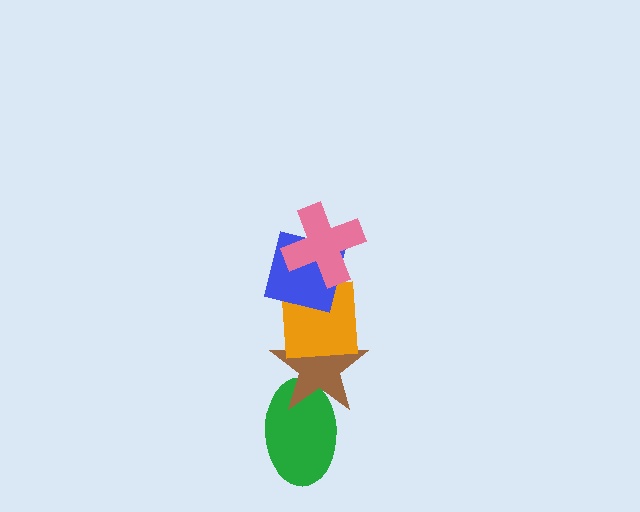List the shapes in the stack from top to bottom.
From top to bottom: the pink cross, the blue square, the orange square, the brown star, the green ellipse.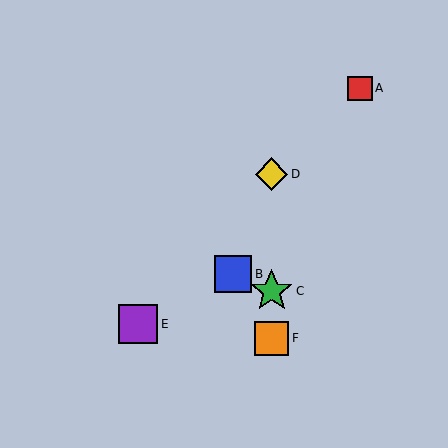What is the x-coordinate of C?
Object C is at x≈272.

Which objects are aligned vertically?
Objects C, D, F are aligned vertically.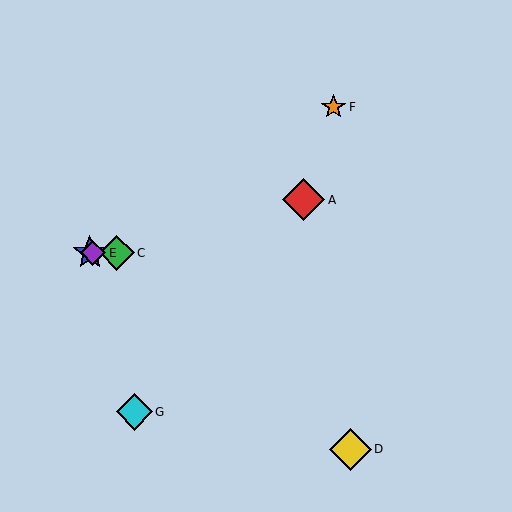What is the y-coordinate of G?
Object G is at y≈412.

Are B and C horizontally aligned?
Yes, both are at y≈253.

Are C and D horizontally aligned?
No, C is at y≈253 and D is at y≈449.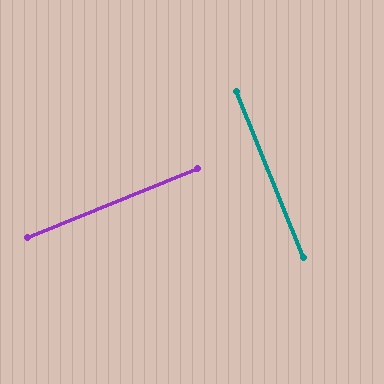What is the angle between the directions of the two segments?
Approximately 90 degrees.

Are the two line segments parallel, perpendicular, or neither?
Perpendicular — they meet at approximately 90°.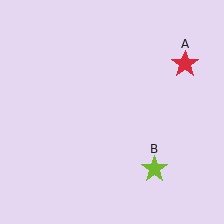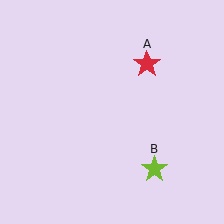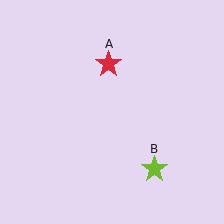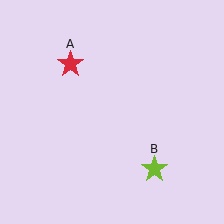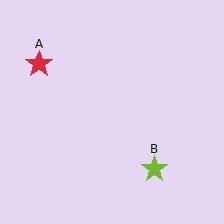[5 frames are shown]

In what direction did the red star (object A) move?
The red star (object A) moved left.